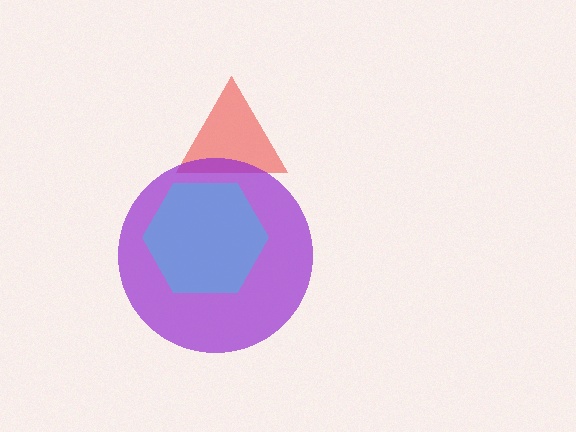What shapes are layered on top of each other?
The layered shapes are: a red triangle, a purple circle, a cyan hexagon.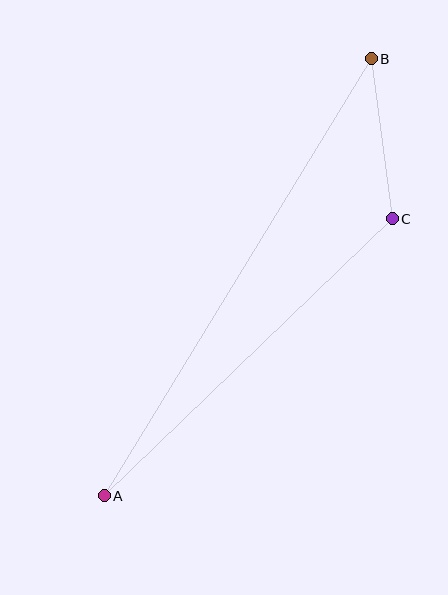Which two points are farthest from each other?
Points A and B are farthest from each other.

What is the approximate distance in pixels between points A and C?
The distance between A and C is approximately 400 pixels.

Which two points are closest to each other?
Points B and C are closest to each other.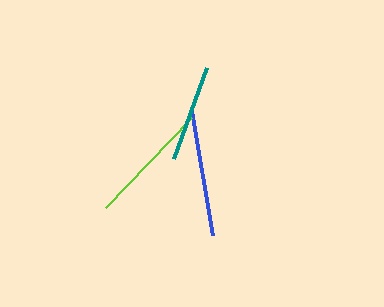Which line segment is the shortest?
The teal line is the shortest at approximately 97 pixels.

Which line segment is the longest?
The blue line is the longest at approximately 126 pixels.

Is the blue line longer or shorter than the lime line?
The blue line is longer than the lime line.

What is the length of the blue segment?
The blue segment is approximately 126 pixels long.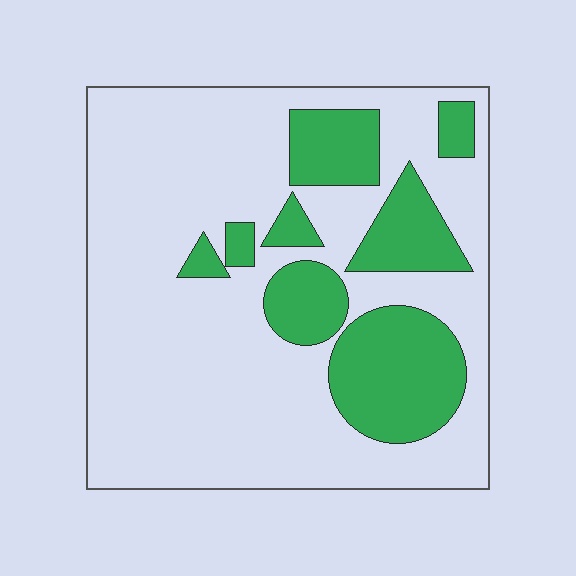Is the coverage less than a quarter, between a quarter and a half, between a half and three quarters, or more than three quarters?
Between a quarter and a half.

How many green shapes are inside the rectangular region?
8.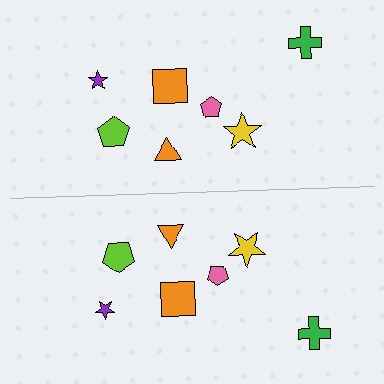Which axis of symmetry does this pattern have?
The pattern has a horizontal axis of symmetry running through the center of the image.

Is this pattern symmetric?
Yes, this pattern has bilateral (reflection) symmetry.